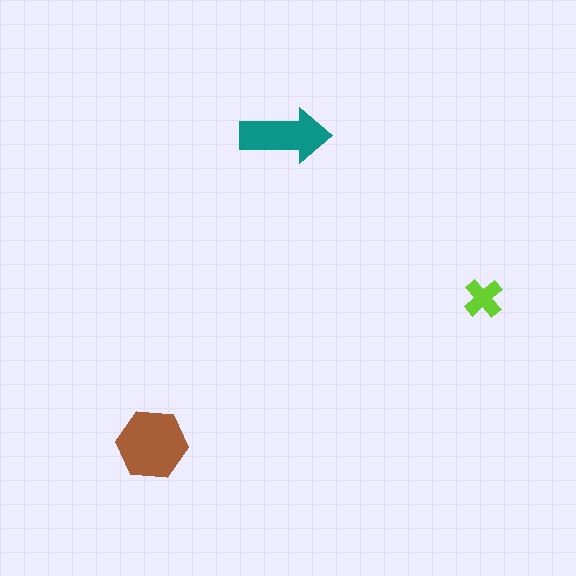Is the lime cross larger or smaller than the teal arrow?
Smaller.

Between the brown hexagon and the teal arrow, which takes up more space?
The brown hexagon.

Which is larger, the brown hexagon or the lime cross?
The brown hexagon.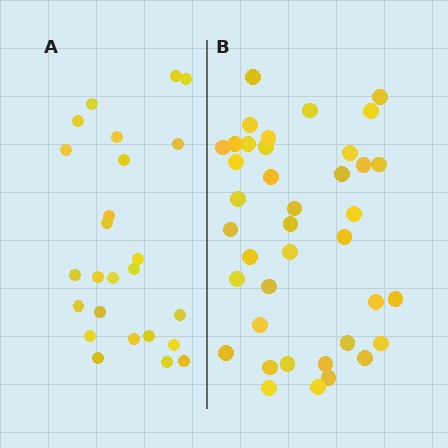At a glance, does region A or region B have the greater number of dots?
Region B (the right region) has more dots.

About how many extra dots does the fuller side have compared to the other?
Region B has approximately 15 more dots than region A.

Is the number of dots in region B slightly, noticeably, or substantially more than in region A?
Region B has substantially more. The ratio is roughly 1.6 to 1.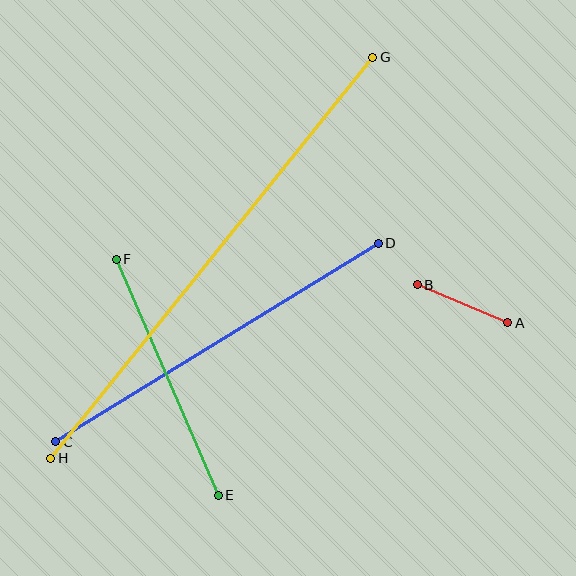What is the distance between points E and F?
The distance is approximately 257 pixels.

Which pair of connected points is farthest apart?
Points G and H are farthest apart.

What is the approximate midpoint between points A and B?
The midpoint is at approximately (462, 304) pixels.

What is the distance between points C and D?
The distance is approximately 379 pixels.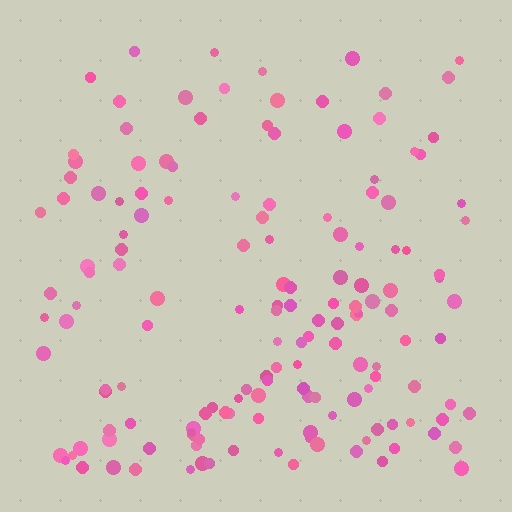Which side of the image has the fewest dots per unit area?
The top.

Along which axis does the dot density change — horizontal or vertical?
Vertical.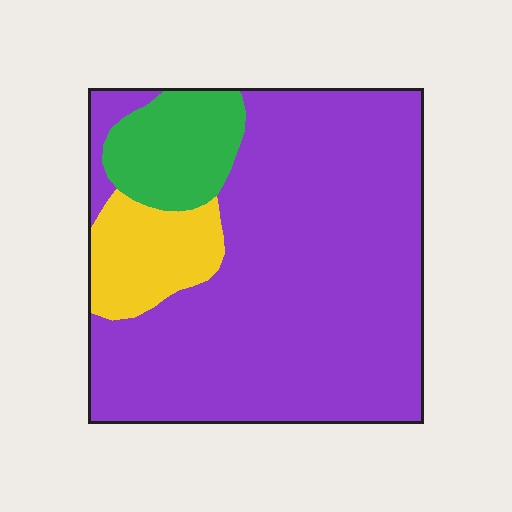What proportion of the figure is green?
Green covers roughly 10% of the figure.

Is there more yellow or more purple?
Purple.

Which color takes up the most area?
Purple, at roughly 75%.